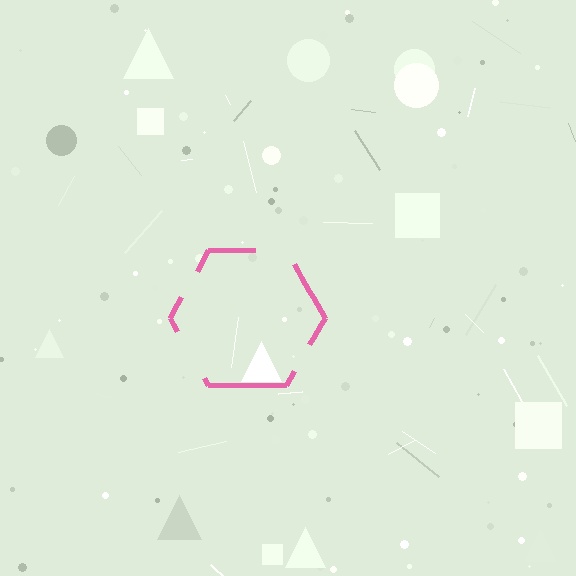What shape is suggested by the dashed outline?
The dashed outline suggests a hexagon.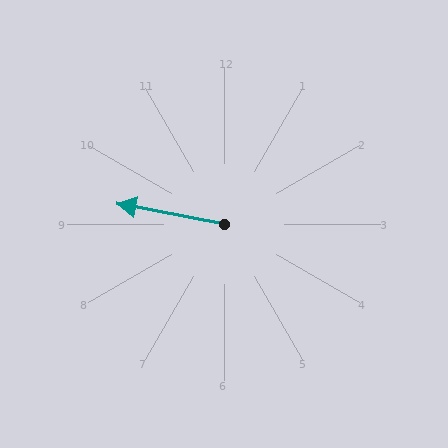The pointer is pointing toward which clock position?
Roughly 9 o'clock.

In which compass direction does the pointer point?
West.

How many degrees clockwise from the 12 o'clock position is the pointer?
Approximately 281 degrees.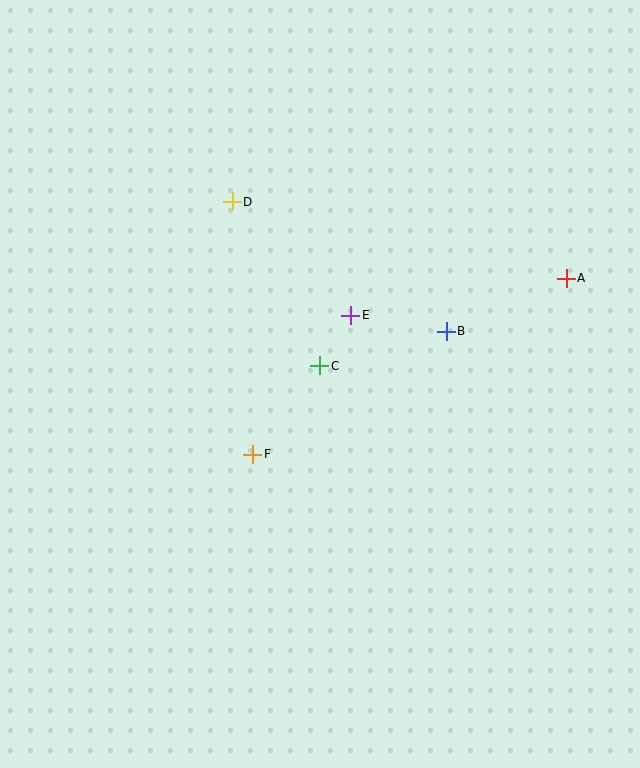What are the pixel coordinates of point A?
Point A is at (566, 278).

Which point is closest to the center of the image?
Point C at (320, 366) is closest to the center.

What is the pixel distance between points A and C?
The distance between A and C is 262 pixels.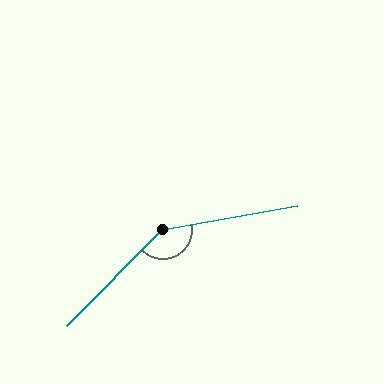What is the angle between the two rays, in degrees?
Approximately 145 degrees.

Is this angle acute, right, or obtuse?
It is obtuse.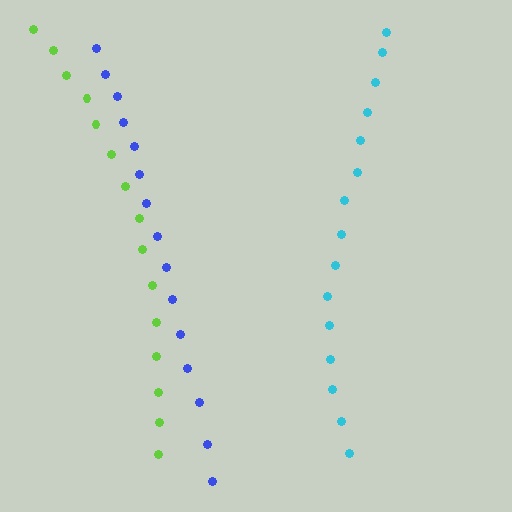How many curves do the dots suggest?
There are 3 distinct paths.